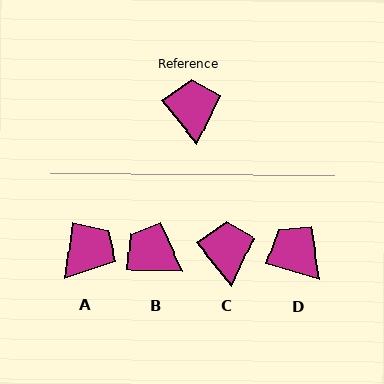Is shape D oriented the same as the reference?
No, it is off by about 35 degrees.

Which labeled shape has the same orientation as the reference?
C.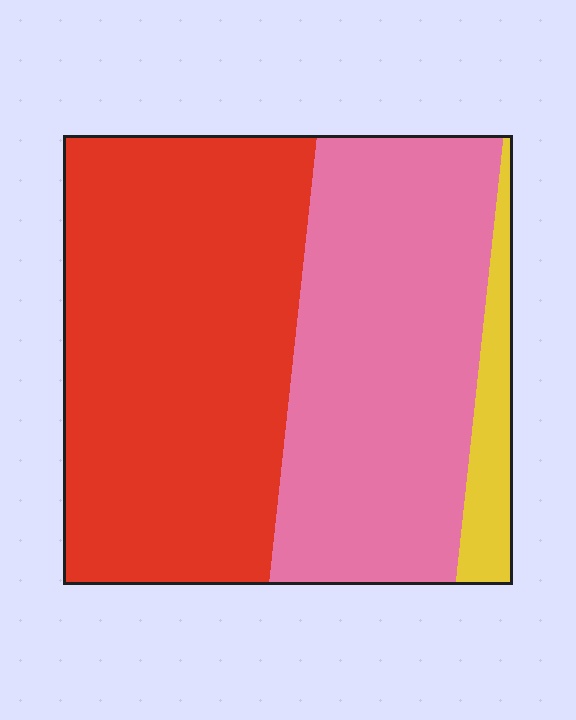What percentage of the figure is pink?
Pink takes up about two fifths (2/5) of the figure.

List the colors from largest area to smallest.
From largest to smallest: red, pink, yellow.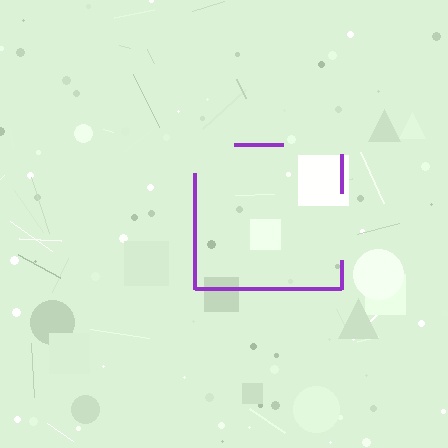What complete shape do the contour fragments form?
The contour fragments form a square.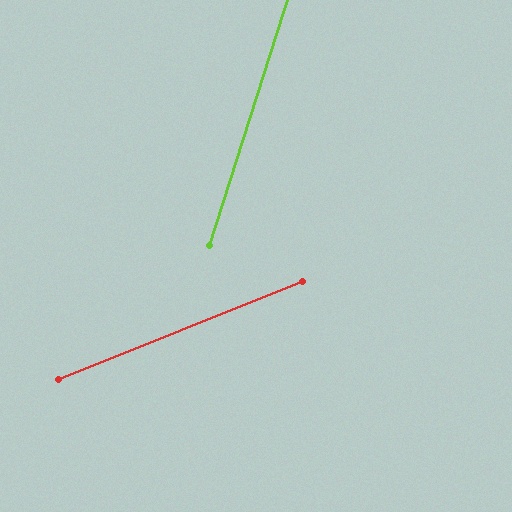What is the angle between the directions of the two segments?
Approximately 50 degrees.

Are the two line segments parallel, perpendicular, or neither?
Neither parallel nor perpendicular — they differ by about 50°.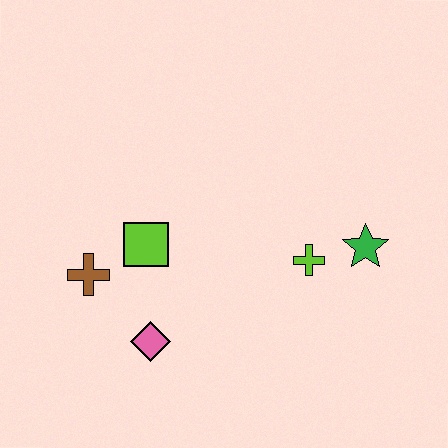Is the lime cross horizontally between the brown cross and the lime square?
No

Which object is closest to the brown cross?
The lime square is closest to the brown cross.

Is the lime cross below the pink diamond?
No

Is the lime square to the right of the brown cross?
Yes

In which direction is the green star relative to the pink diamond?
The green star is to the right of the pink diamond.